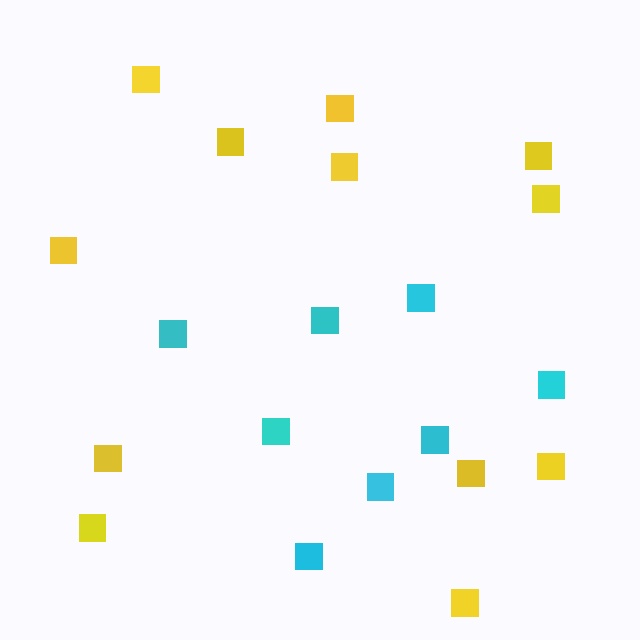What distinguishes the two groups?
There are 2 groups: one group of yellow squares (12) and one group of cyan squares (8).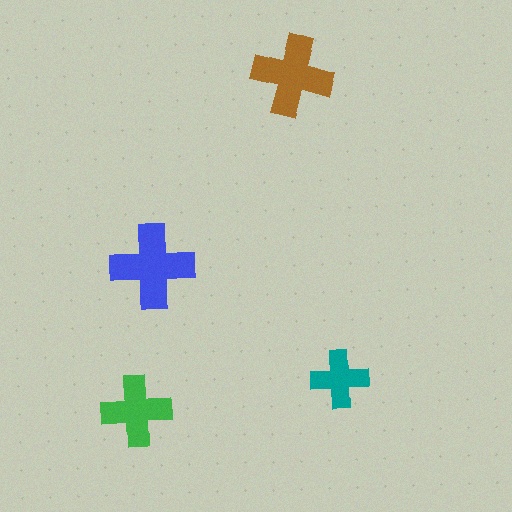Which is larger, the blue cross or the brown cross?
The blue one.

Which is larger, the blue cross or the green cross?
The blue one.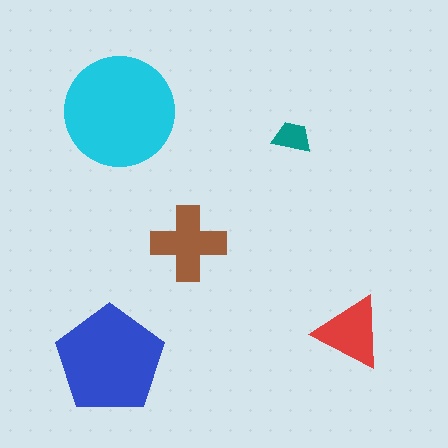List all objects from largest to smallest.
The cyan circle, the blue pentagon, the brown cross, the red triangle, the teal trapezoid.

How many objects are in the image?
There are 5 objects in the image.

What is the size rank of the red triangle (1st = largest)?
4th.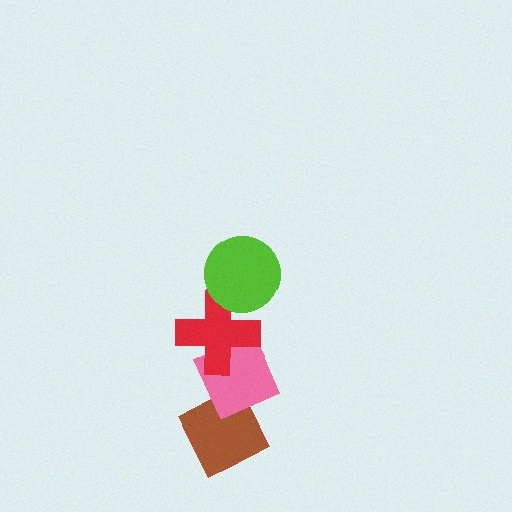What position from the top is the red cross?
The red cross is 2nd from the top.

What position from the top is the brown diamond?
The brown diamond is 4th from the top.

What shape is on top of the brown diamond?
The pink diamond is on top of the brown diamond.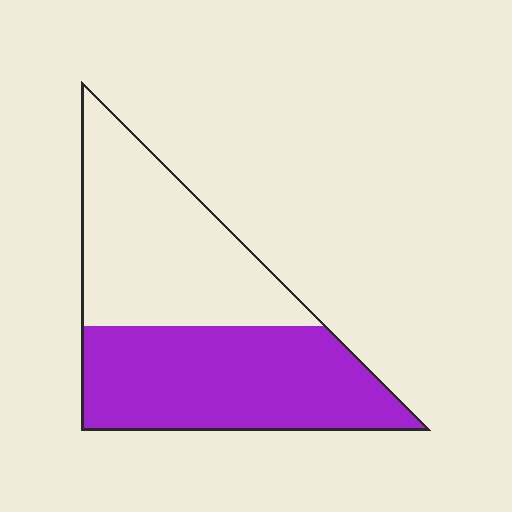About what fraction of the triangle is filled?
About one half (1/2).